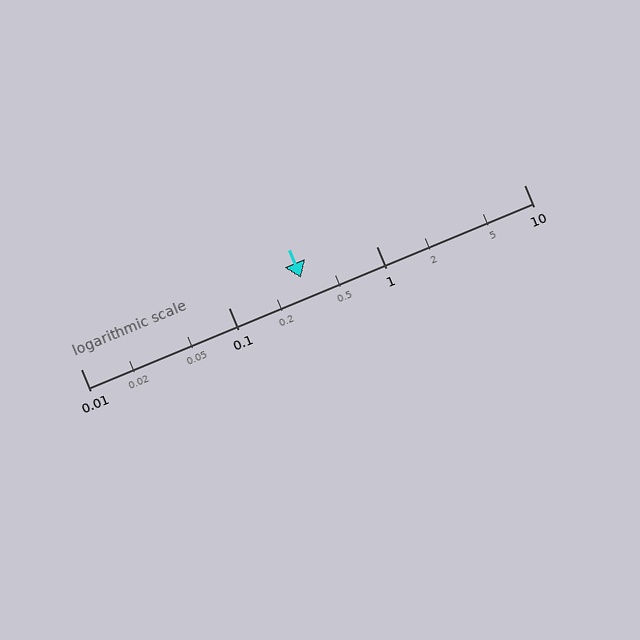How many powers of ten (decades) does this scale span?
The scale spans 3 decades, from 0.01 to 10.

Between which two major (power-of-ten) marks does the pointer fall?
The pointer is between 0.1 and 1.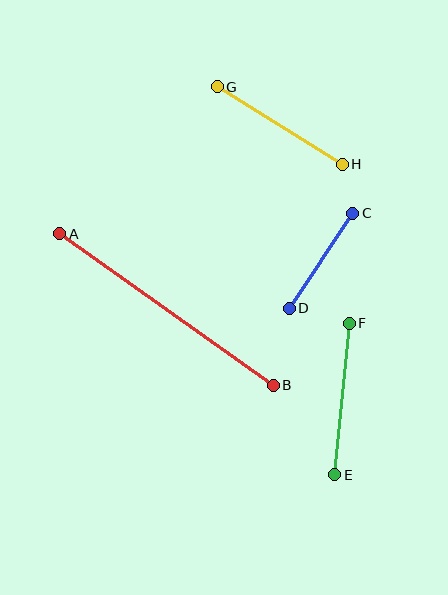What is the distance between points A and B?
The distance is approximately 262 pixels.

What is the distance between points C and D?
The distance is approximately 114 pixels.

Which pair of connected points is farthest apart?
Points A and B are farthest apart.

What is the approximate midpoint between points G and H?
The midpoint is at approximately (280, 125) pixels.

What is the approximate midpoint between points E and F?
The midpoint is at approximately (342, 399) pixels.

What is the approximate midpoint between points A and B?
The midpoint is at approximately (167, 310) pixels.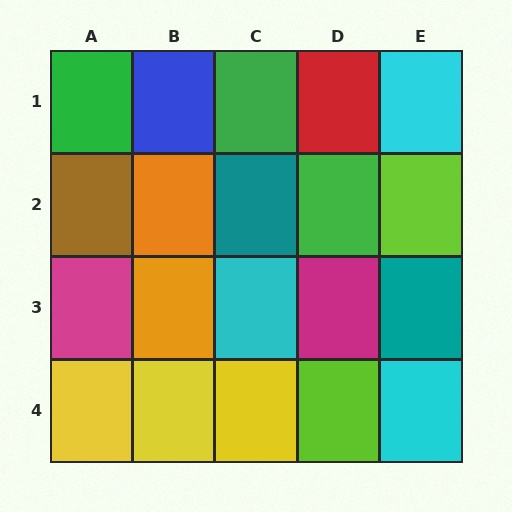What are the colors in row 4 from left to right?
Yellow, yellow, yellow, lime, cyan.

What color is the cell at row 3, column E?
Teal.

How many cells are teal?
2 cells are teal.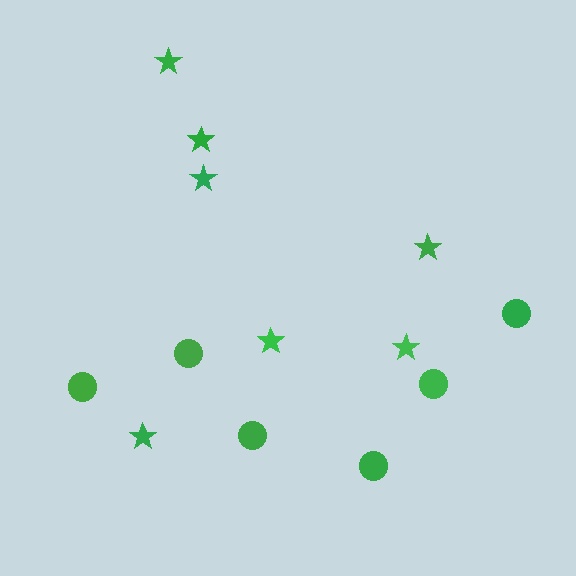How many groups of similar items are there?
There are 2 groups: one group of stars (7) and one group of circles (6).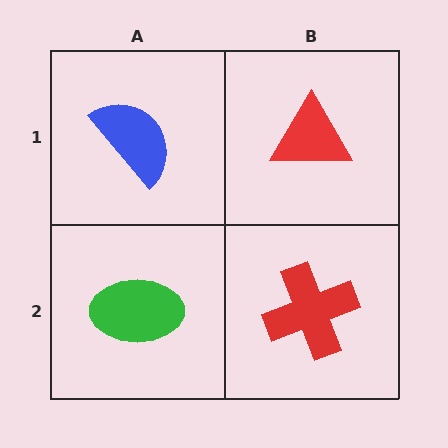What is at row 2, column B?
A red cross.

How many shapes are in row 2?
2 shapes.